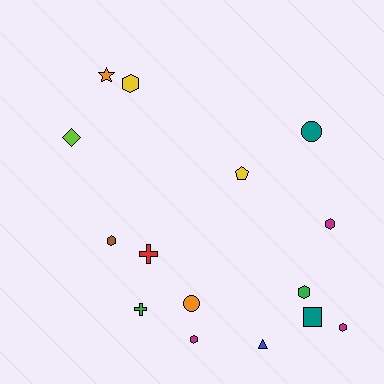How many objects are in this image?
There are 15 objects.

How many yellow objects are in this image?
There are 2 yellow objects.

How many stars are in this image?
There is 1 star.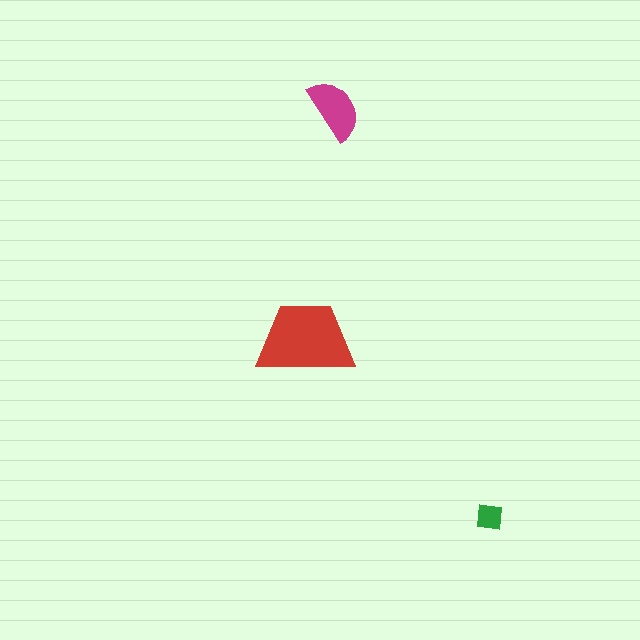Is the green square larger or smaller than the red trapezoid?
Smaller.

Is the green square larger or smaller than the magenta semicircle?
Smaller.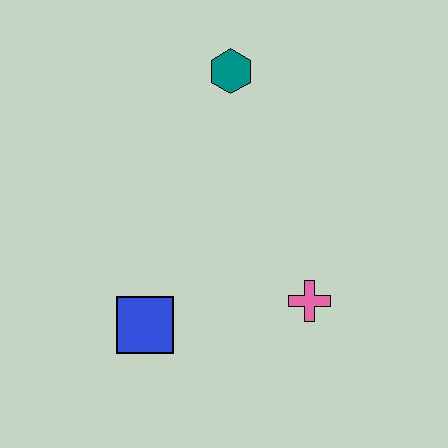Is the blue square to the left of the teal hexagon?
Yes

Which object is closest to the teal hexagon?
The pink cross is closest to the teal hexagon.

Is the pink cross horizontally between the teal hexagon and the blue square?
No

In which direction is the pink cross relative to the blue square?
The pink cross is to the right of the blue square.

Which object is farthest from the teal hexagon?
The blue square is farthest from the teal hexagon.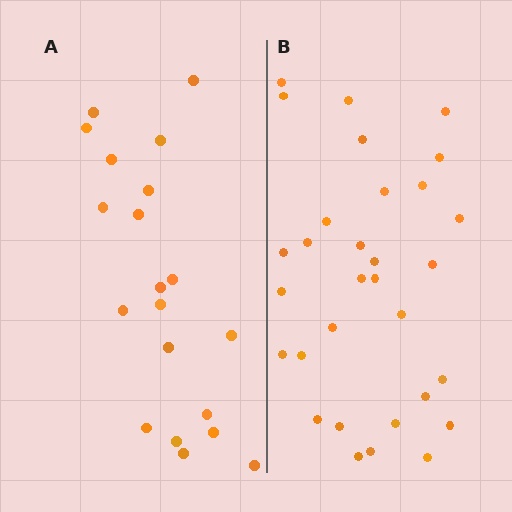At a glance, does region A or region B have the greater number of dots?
Region B (the right region) has more dots.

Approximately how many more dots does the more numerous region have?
Region B has roughly 12 or so more dots than region A.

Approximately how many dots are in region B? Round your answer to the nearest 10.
About 30 dots. (The exact count is 31, which rounds to 30.)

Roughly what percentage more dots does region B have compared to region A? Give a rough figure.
About 55% more.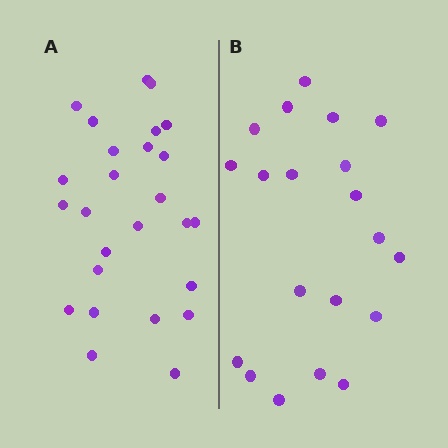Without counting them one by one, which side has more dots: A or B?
Region A (the left region) has more dots.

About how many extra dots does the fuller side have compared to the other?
Region A has about 6 more dots than region B.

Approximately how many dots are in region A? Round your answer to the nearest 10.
About 30 dots. (The exact count is 26, which rounds to 30.)